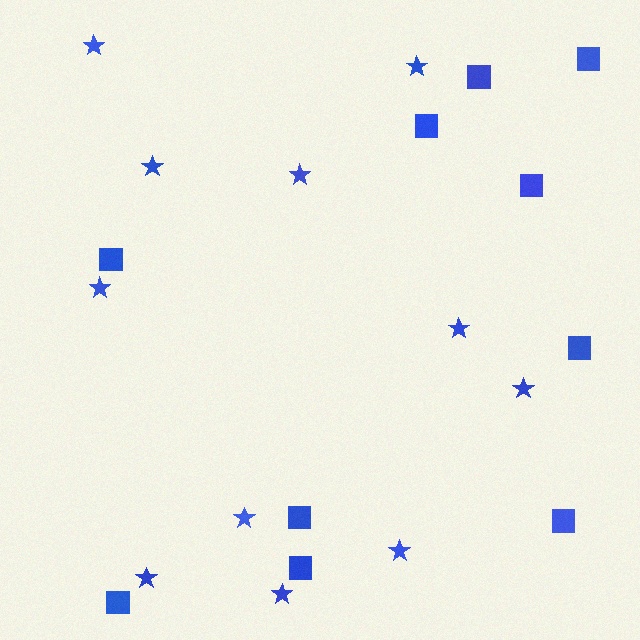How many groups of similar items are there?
There are 2 groups: one group of stars (11) and one group of squares (10).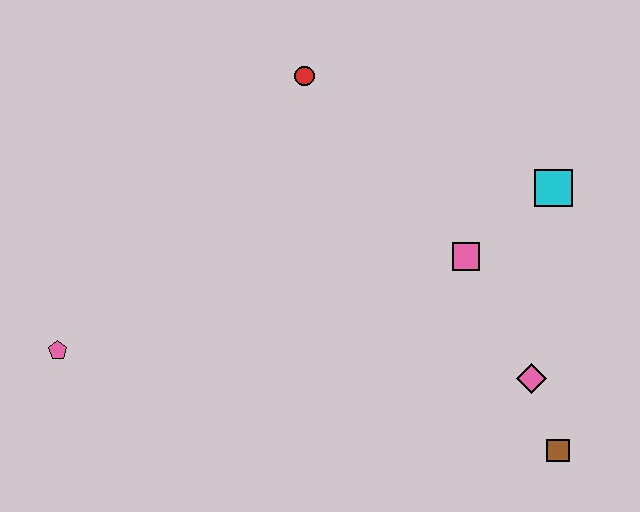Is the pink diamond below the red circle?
Yes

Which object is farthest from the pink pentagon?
The cyan square is farthest from the pink pentagon.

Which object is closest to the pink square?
The cyan square is closest to the pink square.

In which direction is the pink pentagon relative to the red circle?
The pink pentagon is below the red circle.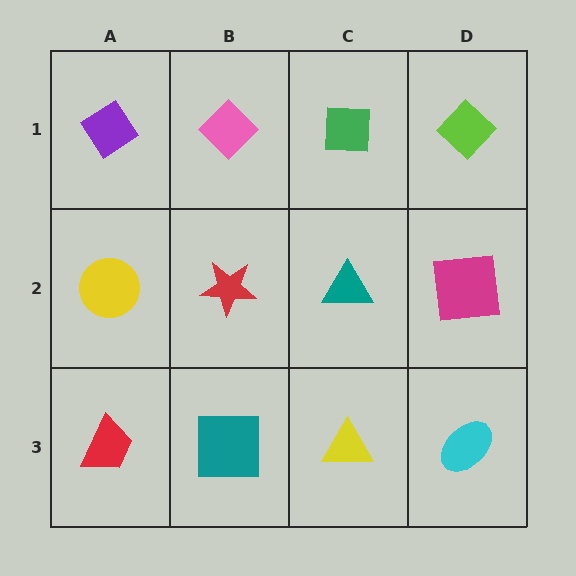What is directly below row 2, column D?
A cyan ellipse.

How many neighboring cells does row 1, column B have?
3.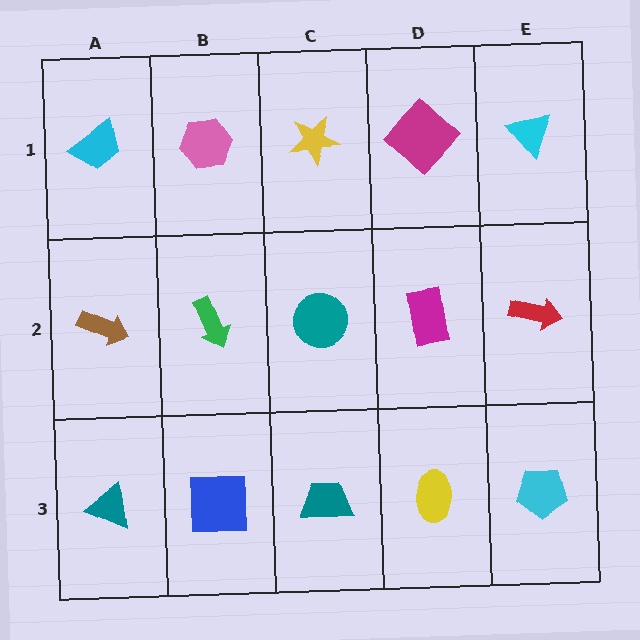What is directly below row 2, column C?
A teal trapezoid.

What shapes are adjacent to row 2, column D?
A magenta diamond (row 1, column D), a yellow ellipse (row 3, column D), a teal circle (row 2, column C), a red arrow (row 2, column E).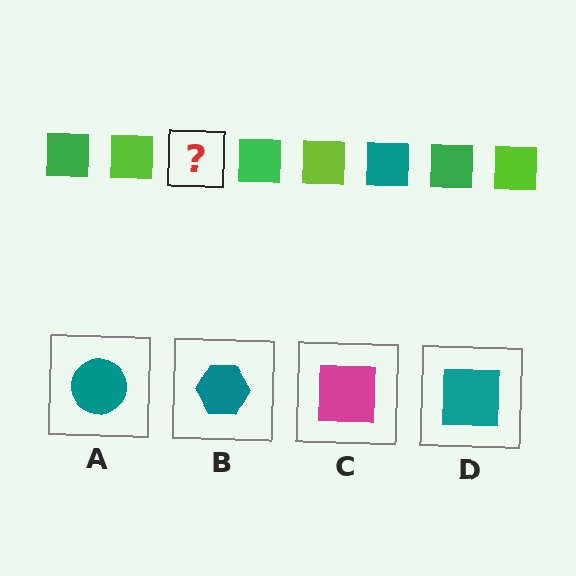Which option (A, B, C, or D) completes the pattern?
D.